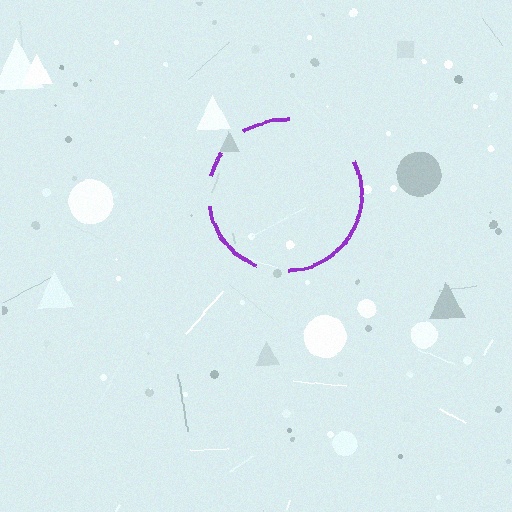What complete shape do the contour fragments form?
The contour fragments form a circle.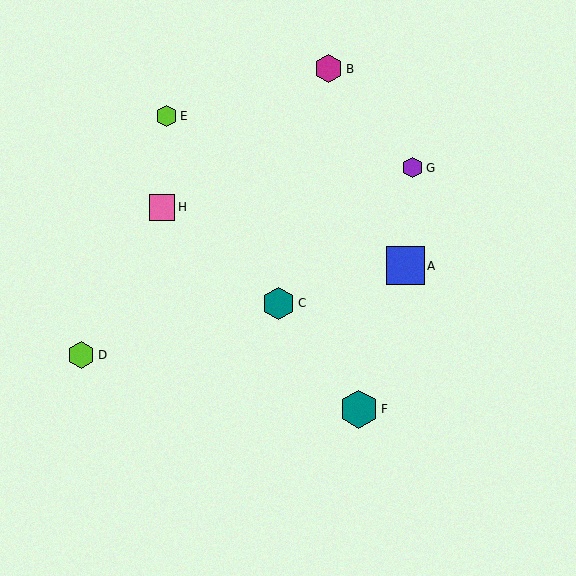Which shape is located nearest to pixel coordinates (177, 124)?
The lime hexagon (labeled E) at (167, 116) is nearest to that location.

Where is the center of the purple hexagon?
The center of the purple hexagon is at (412, 168).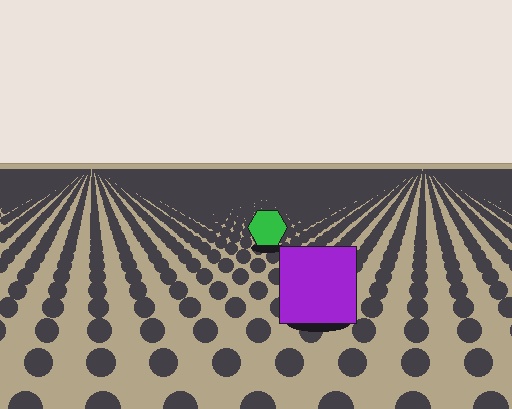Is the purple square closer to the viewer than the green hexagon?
Yes. The purple square is closer — you can tell from the texture gradient: the ground texture is coarser near it.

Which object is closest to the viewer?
The purple square is closest. The texture marks near it are larger and more spread out.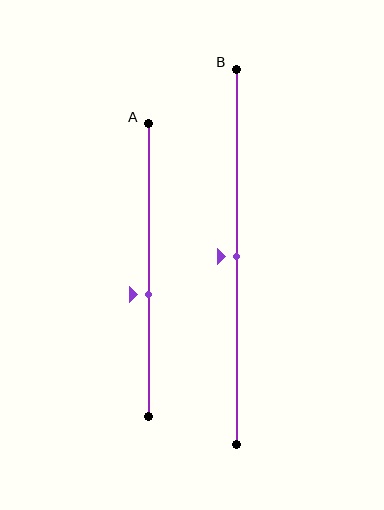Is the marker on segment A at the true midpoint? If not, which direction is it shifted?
No, the marker on segment A is shifted downward by about 8% of the segment length.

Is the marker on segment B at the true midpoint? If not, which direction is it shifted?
Yes, the marker on segment B is at the true midpoint.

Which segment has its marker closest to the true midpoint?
Segment B has its marker closest to the true midpoint.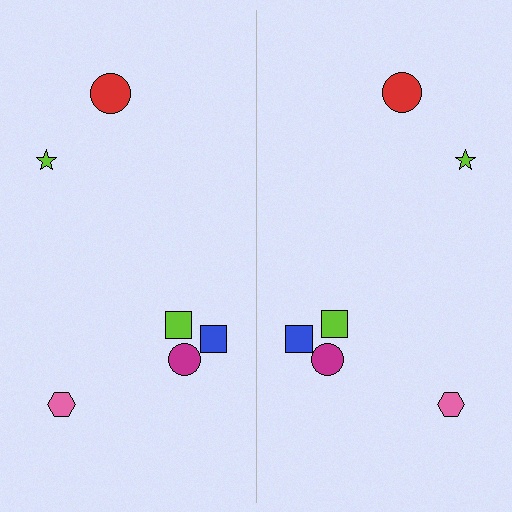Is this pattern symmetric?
Yes, this pattern has bilateral (reflection) symmetry.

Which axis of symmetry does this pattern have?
The pattern has a vertical axis of symmetry running through the center of the image.